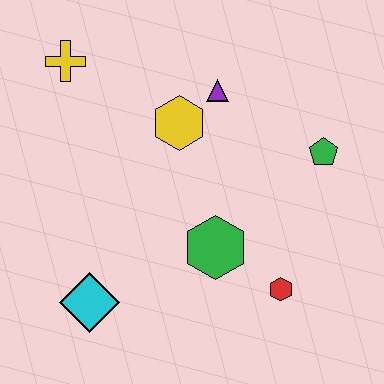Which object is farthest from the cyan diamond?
The green pentagon is farthest from the cyan diamond.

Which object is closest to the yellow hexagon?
The purple triangle is closest to the yellow hexagon.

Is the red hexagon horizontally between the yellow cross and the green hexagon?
No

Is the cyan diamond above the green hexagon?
No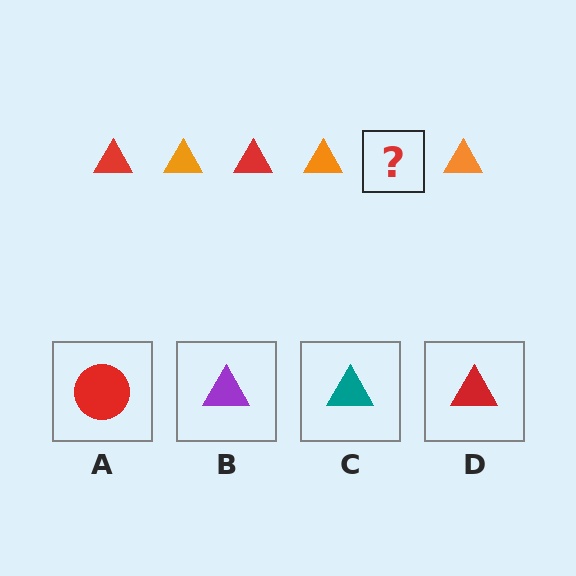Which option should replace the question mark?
Option D.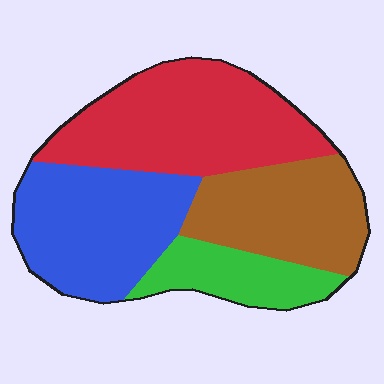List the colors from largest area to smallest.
From largest to smallest: red, blue, brown, green.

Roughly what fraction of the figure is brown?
Brown takes up about one quarter (1/4) of the figure.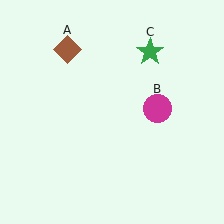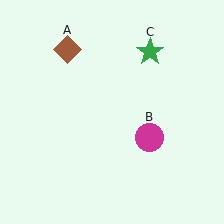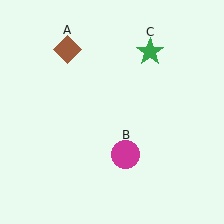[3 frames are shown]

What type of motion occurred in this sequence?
The magenta circle (object B) rotated clockwise around the center of the scene.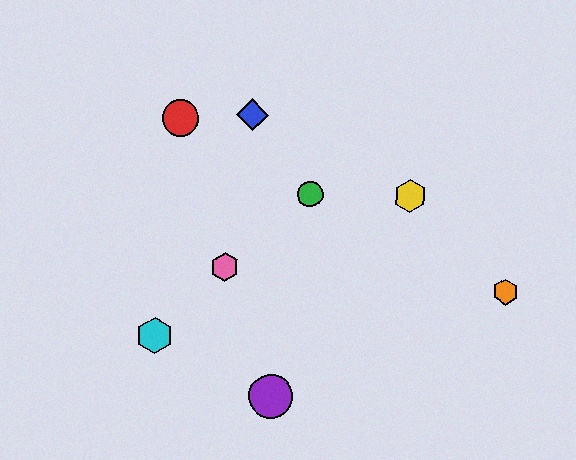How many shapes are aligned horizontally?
2 shapes (the green circle, the yellow hexagon) are aligned horizontally.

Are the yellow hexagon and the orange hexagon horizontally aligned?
No, the yellow hexagon is at y≈196 and the orange hexagon is at y≈292.